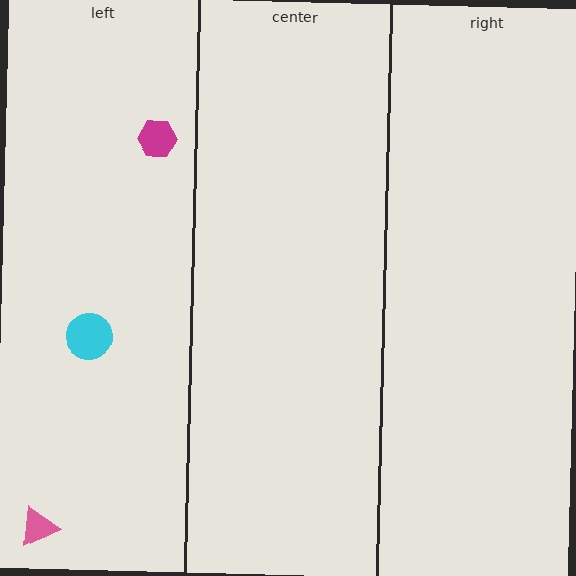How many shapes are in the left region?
3.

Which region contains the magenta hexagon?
The left region.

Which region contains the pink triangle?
The left region.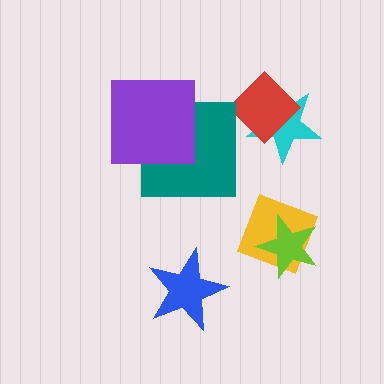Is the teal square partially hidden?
Yes, it is partially covered by another shape.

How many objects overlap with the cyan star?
1 object overlaps with the cyan star.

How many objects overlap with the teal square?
1 object overlaps with the teal square.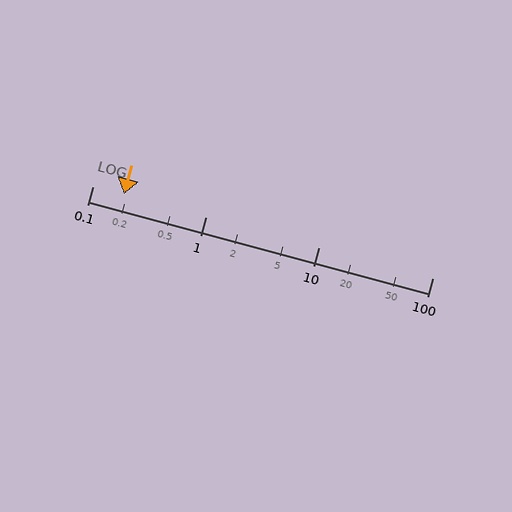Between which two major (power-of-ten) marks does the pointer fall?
The pointer is between 0.1 and 1.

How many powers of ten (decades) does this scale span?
The scale spans 3 decades, from 0.1 to 100.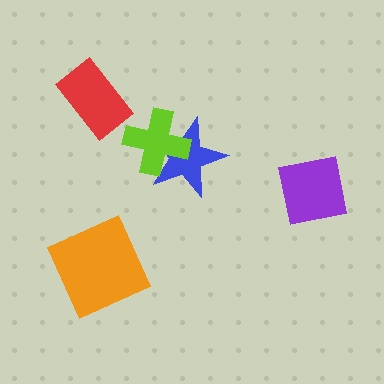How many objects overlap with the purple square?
0 objects overlap with the purple square.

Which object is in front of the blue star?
The lime cross is in front of the blue star.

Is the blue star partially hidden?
Yes, it is partially covered by another shape.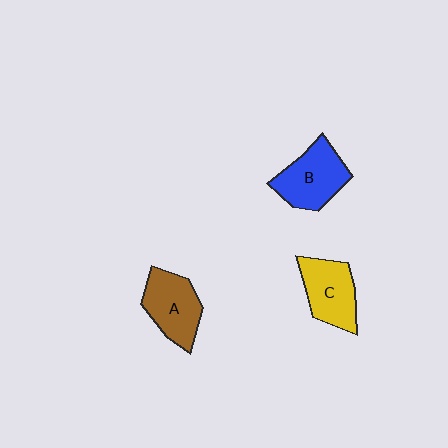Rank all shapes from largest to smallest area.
From largest to smallest: B (blue), A (brown), C (yellow).